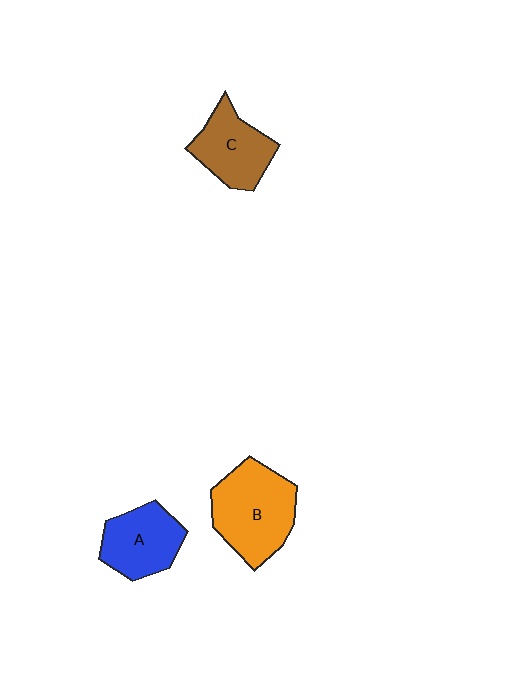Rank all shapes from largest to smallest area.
From largest to smallest: B (orange), C (brown), A (blue).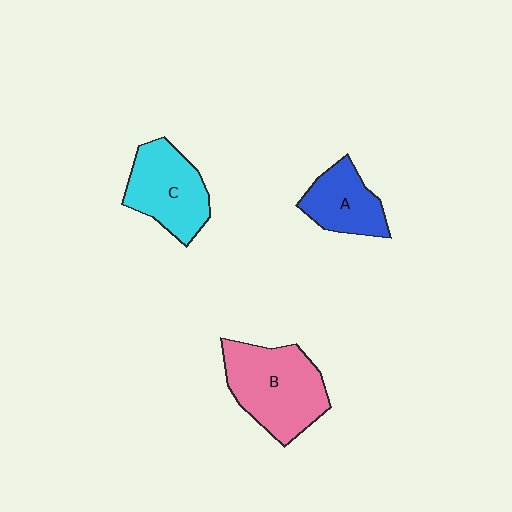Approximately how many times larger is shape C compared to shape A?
Approximately 1.3 times.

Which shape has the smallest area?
Shape A (blue).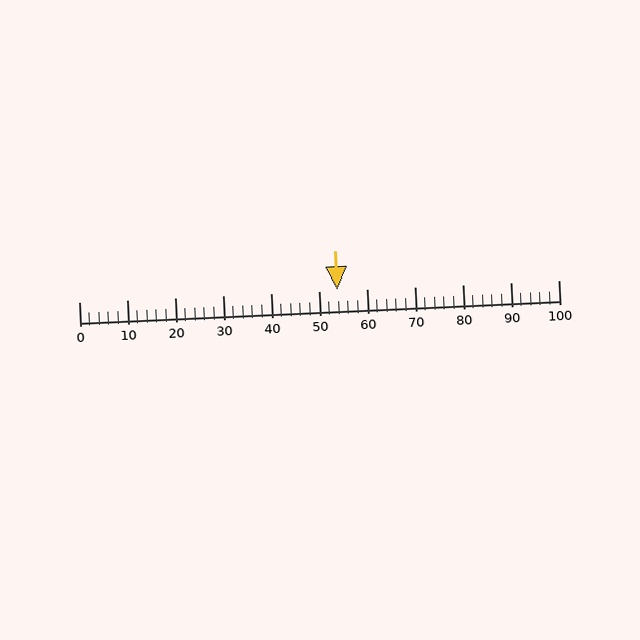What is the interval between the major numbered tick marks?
The major tick marks are spaced 10 units apart.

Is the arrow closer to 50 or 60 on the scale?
The arrow is closer to 50.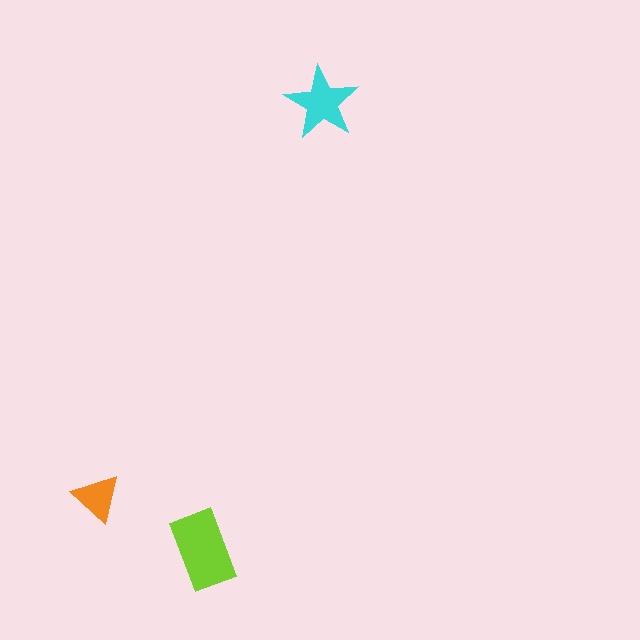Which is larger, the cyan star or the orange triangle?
The cyan star.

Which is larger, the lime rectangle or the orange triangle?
The lime rectangle.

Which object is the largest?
The lime rectangle.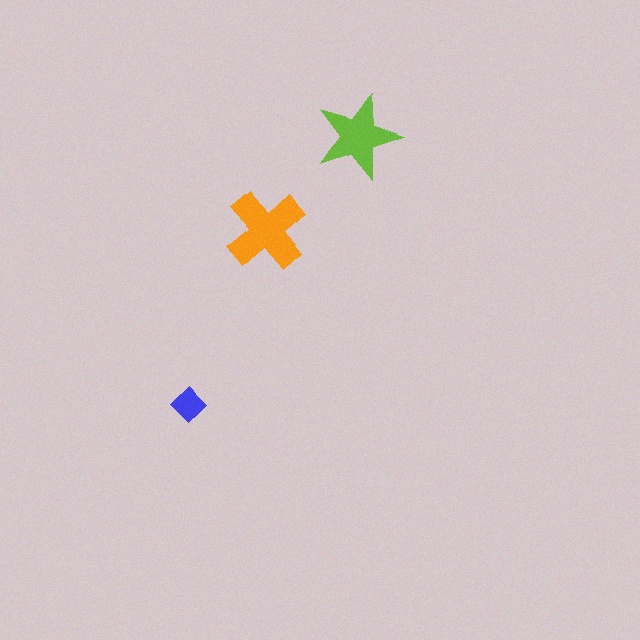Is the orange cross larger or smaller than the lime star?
Larger.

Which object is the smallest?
The blue diamond.